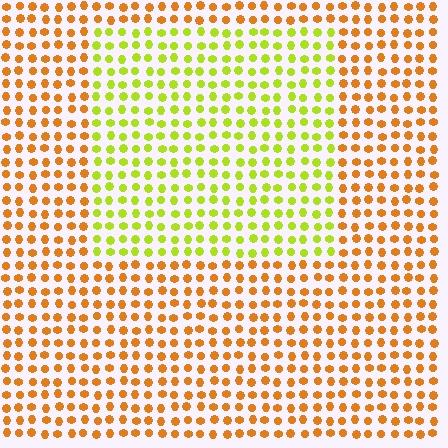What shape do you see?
I see a rectangle.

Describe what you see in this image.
The image is filled with small orange elements in a uniform arrangement. A rectangle-shaped region is visible where the elements are tinted to a slightly different hue, forming a subtle color boundary.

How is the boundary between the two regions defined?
The boundary is defined purely by a slight shift in hue (about 47 degrees). Spacing, size, and orientation are identical on both sides.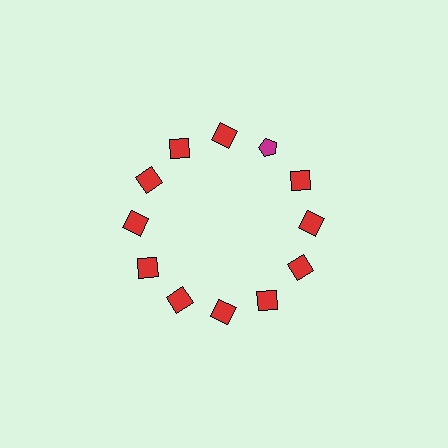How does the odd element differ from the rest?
It differs in both color (magenta instead of red) and shape (pentagon instead of square).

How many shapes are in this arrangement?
There are 12 shapes arranged in a ring pattern.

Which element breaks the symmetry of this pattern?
The magenta pentagon at roughly the 1 o'clock position breaks the symmetry. All other shapes are red squares.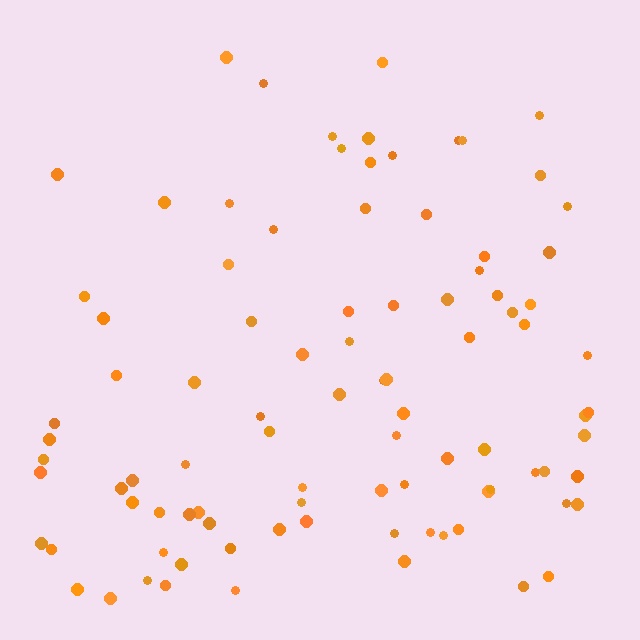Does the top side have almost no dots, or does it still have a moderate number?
Still a moderate number, just noticeably fewer than the bottom.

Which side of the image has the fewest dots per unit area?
The top.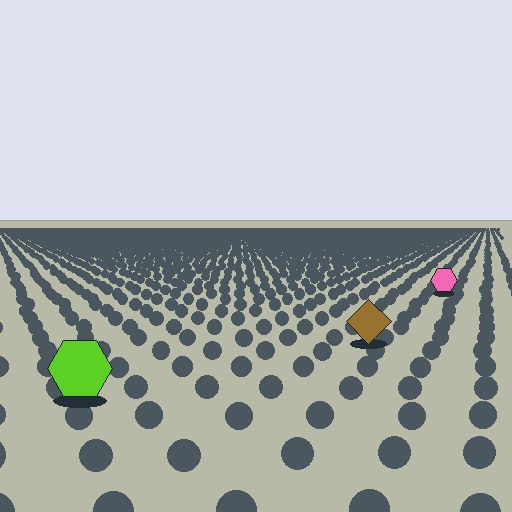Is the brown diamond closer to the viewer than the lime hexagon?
No. The lime hexagon is closer — you can tell from the texture gradient: the ground texture is coarser near it.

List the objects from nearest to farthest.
From nearest to farthest: the lime hexagon, the brown diamond, the pink hexagon.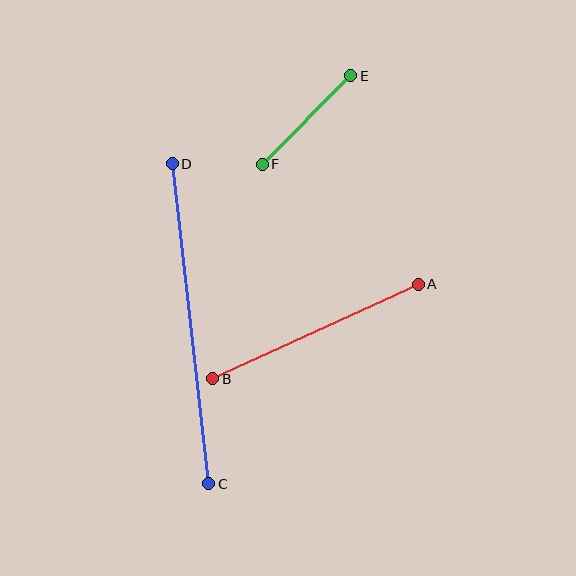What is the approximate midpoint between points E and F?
The midpoint is at approximately (307, 120) pixels.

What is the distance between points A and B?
The distance is approximately 226 pixels.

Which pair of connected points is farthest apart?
Points C and D are farthest apart.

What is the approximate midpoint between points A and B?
The midpoint is at approximately (316, 332) pixels.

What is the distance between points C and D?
The distance is approximately 322 pixels.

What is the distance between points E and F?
The distance is approximately 125 pixels.